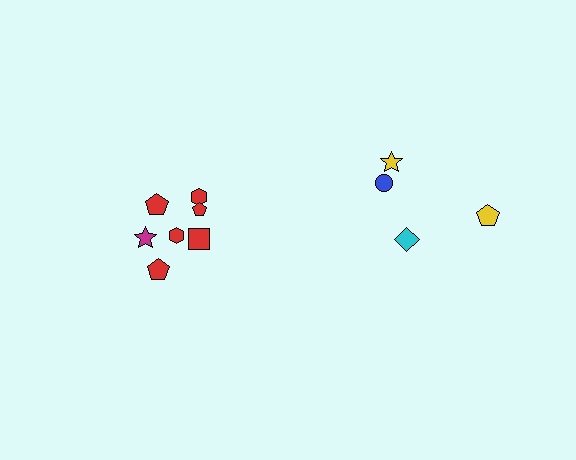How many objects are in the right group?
There are 4 objects.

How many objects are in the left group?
There are 7 objects.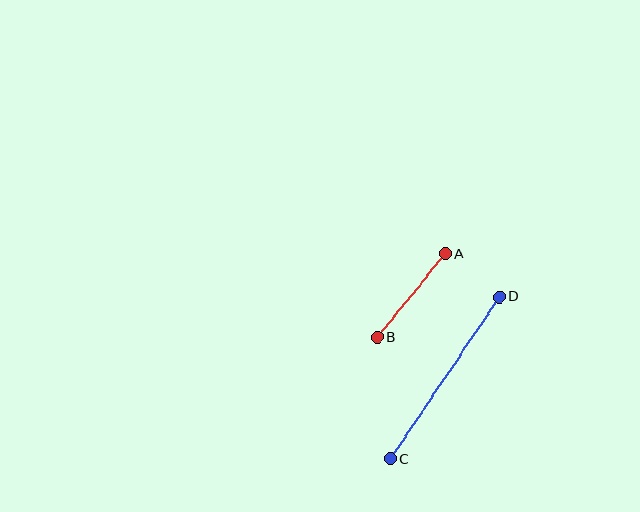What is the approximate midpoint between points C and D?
The midpoint is at approximately (445, 378) pixels.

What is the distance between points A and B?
The distance is approximately 108 pixels.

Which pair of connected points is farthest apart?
Points C and D are farthest apart.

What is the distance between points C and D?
The distance is approximately 195 pixels.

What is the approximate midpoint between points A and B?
The midpoint is at approximately (411, 295) pixels.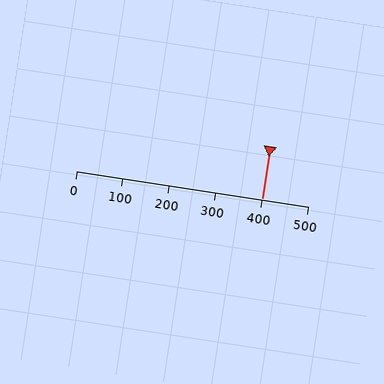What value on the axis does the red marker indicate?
The marker indicates approximately 400.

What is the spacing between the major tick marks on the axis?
The major ticks are spaced 100 apart.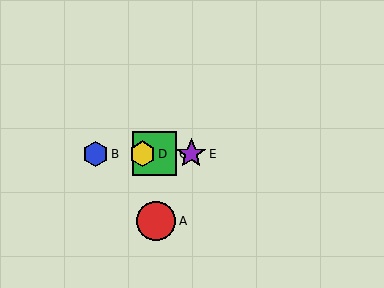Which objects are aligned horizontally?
Objects B, C, D, E are aligned horizontally.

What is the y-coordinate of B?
Object B is at y≈154.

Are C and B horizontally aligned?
Yes, both are at y≈154.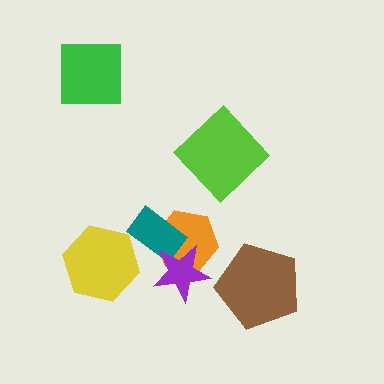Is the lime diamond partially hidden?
No, no other shape covers it.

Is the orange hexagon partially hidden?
Yes, it is partially covered by another shape.